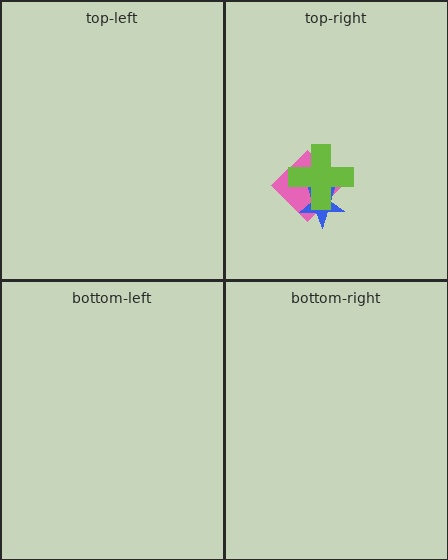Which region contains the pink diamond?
The top-right region.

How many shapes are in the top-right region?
3.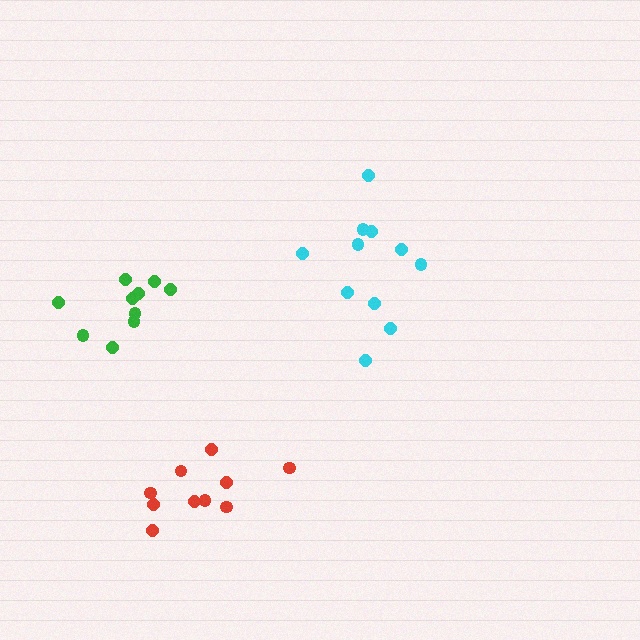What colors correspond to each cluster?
The clusters are colored: green, red, cyan.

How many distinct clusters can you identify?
There are 3 distinct clusters.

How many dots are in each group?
Group 1: 10 dots, Group 2: 10 dots, Group 3: 11 dots (31 total).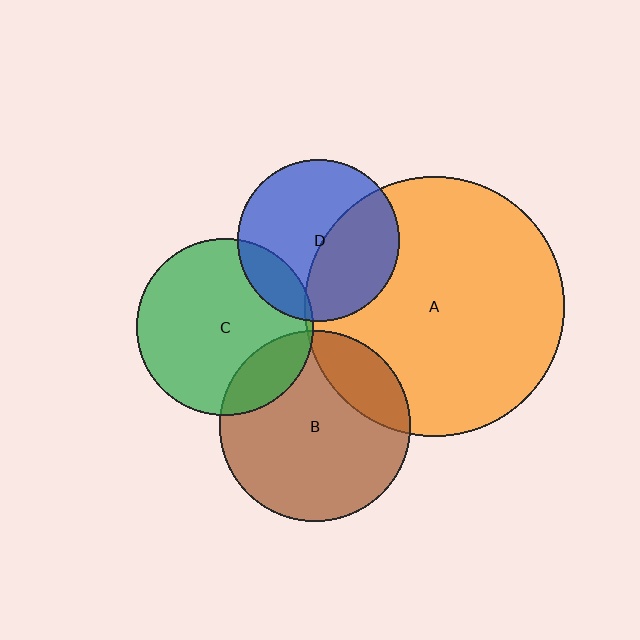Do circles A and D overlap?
Yes.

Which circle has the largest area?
Circle A (orange).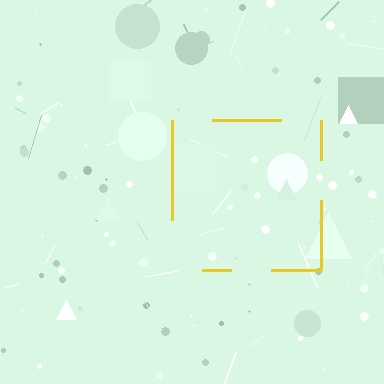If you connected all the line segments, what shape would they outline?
They would outline a square.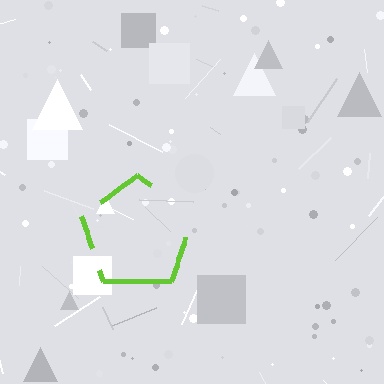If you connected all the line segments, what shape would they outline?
They would outline a pentagon.